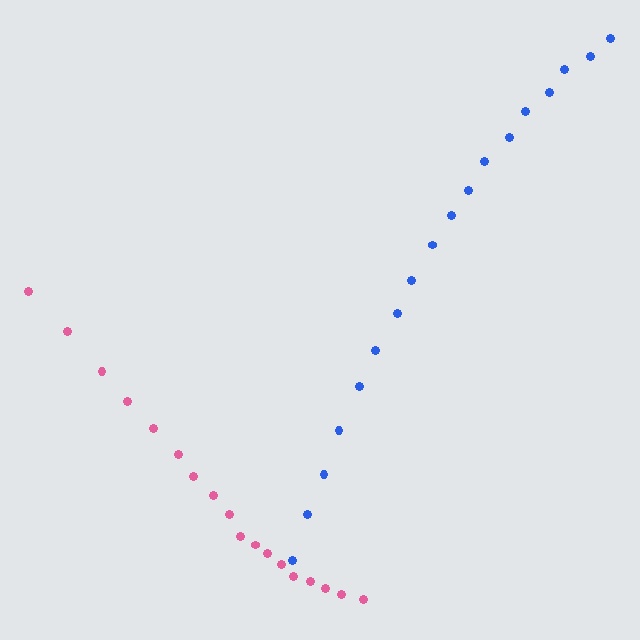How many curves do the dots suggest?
There are 2 distinct paths.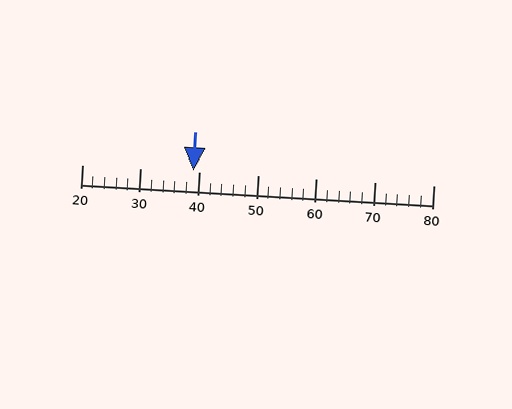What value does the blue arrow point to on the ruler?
The blue arrow points to approximately 39.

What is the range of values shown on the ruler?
The ruler shows values from 20 to 80.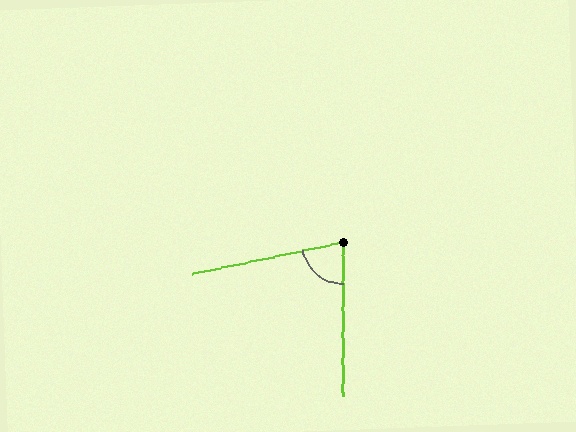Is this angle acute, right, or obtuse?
It is acute.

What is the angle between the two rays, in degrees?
Approximately 78 degrees.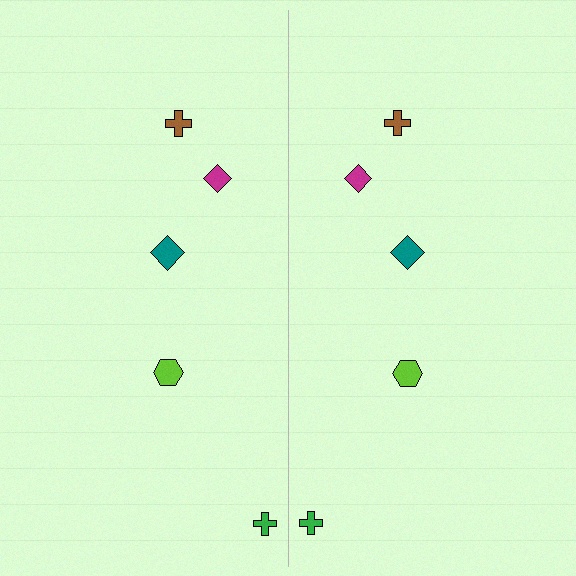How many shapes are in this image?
There are 10 shapes in this image.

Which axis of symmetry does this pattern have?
The pattern has a vertical axis of symmetry running through the center of the image.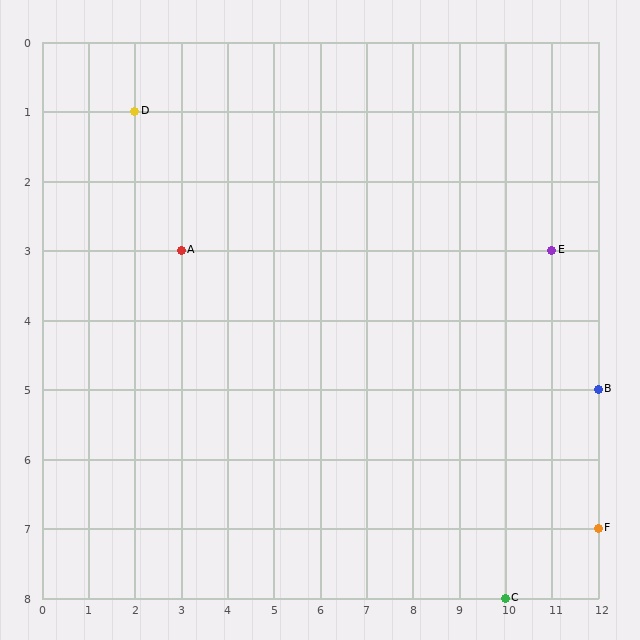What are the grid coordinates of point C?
Point C is at grid coordinates (10, 8).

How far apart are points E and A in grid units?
Points E and A are 8 columns apart.